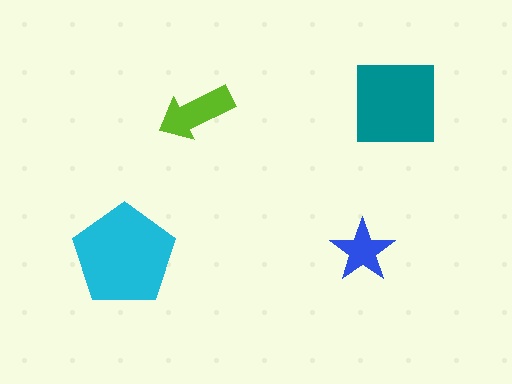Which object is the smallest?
The blue star.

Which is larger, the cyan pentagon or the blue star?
The cyan pentagon.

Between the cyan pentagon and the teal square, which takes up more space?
The cyan pentagon.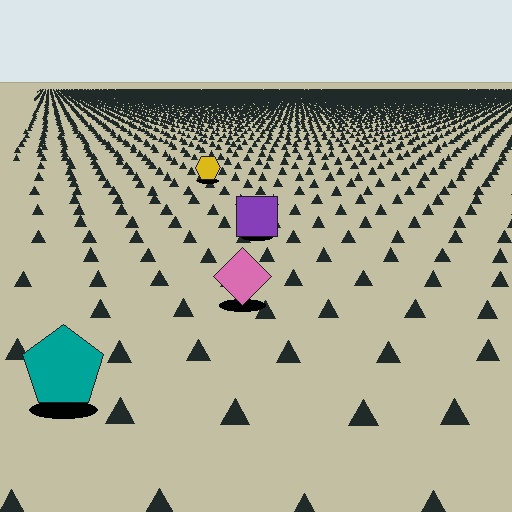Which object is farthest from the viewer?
The yellow hexagon is farthest from the viewer. It appears smaller and the ground texture around it is denser.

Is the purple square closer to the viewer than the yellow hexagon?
Yes. The purple square is closer — you can tell from the texture gradient: the ground texture is coarser near it.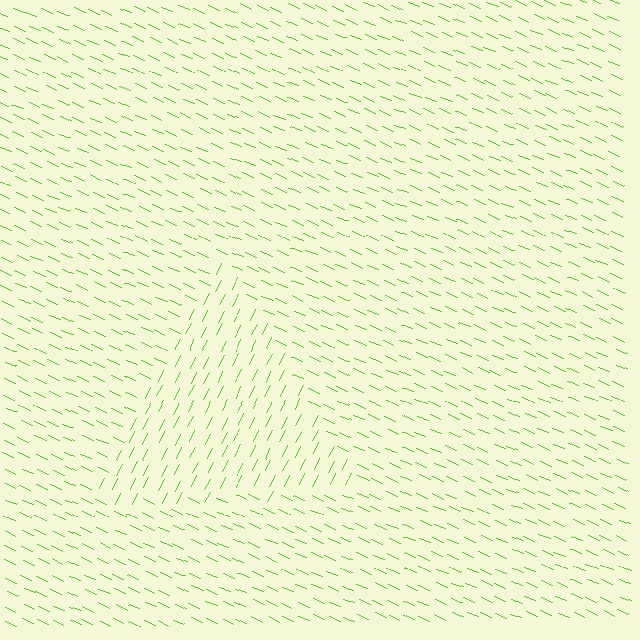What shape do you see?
I see a triangle.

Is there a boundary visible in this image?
Yes, there is a texture boundary formed by a change in line orientation.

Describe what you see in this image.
The image is filled with small lime line segments. A triangle region in the image has lines oriented differently from the surrounding lines, creating a visible texture boundary.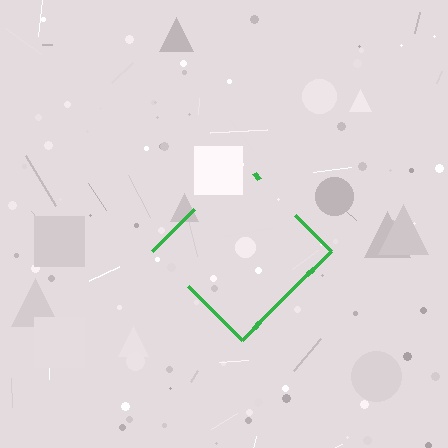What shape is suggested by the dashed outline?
The dashed outline suggests a diamond.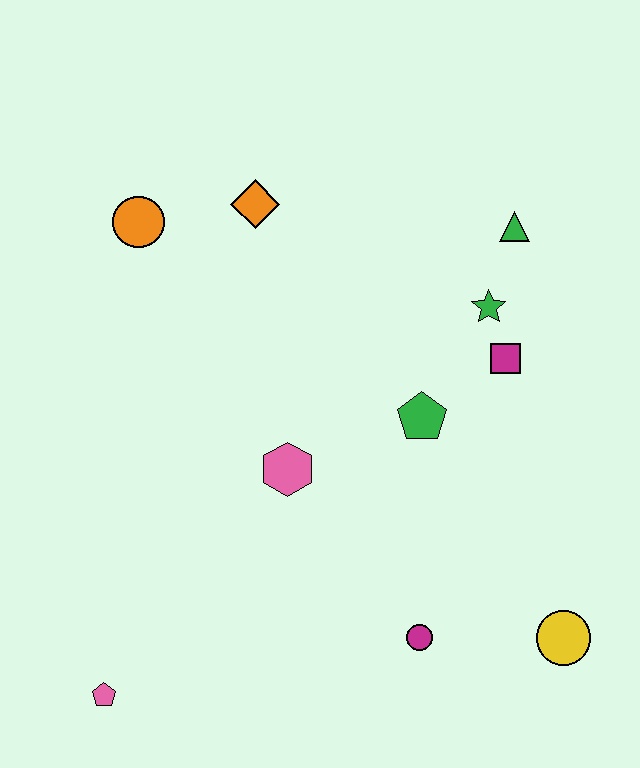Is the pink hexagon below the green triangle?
Yes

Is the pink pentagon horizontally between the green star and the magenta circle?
No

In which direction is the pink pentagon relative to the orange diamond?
The pink pentagon is below the orange diamond.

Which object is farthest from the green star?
The pink pentagon is farthest from the green star.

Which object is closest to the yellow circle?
The magenta circle is closest to the yellow circle.